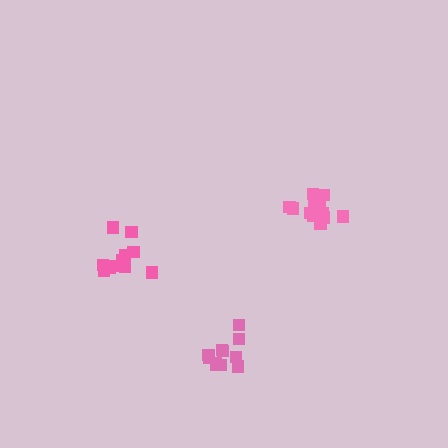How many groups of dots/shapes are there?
There are 3 groups.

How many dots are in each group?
Group 1: 11 dots, Group 2: 14 dots, Group 3: 11 dots (36 total).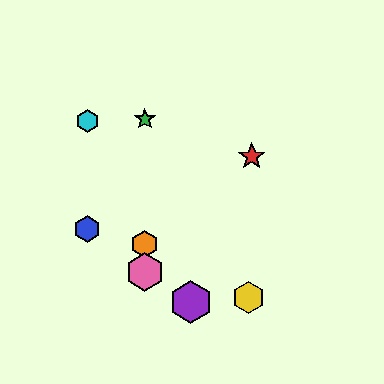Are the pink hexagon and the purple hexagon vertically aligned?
No, the pink hexagon is at x≈145 and the purple hexagon is at x≈191.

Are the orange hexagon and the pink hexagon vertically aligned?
Yes, both are at x≈145.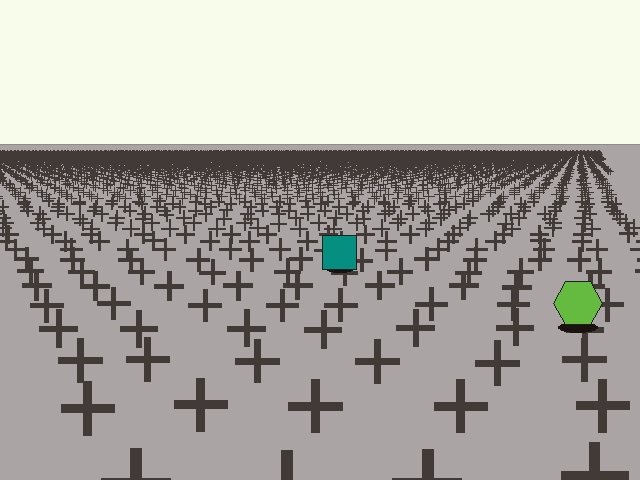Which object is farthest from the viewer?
The teal square is farthest from the viewer. It appears smaller and the ground texture around it is denser.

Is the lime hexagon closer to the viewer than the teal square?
Yes. The lime hexagon is closer — you can tell from the texture gradient: the ground texture is coarser near it.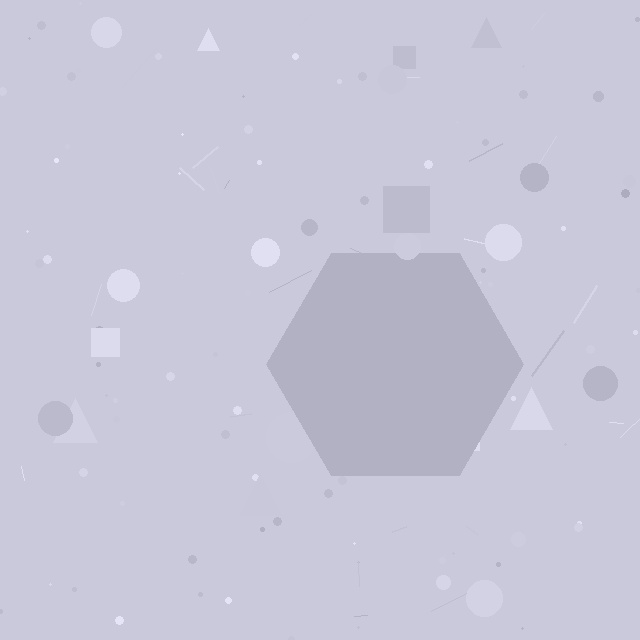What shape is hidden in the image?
A hexagon is hidden in the image.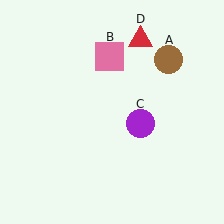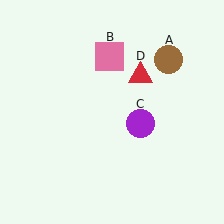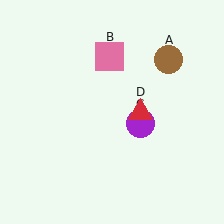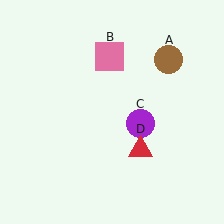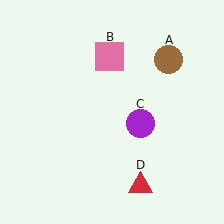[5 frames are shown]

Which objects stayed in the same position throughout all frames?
Brown circle (object A) and pink square (object B) and purple circle (object C) remained stationary.